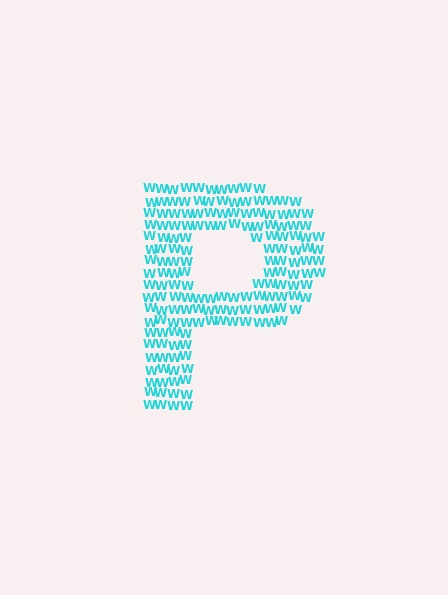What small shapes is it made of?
It is made of small letter W's.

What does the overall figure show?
The overall figure shows the letter P.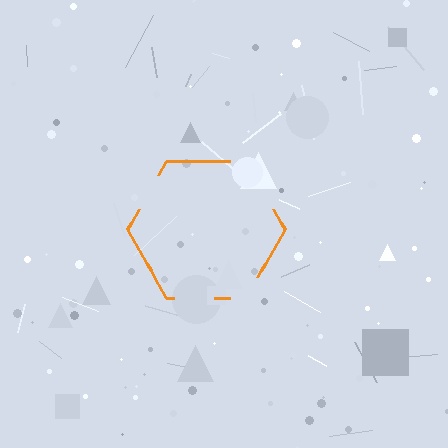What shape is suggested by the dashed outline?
The dashed outline suggests a hexagon.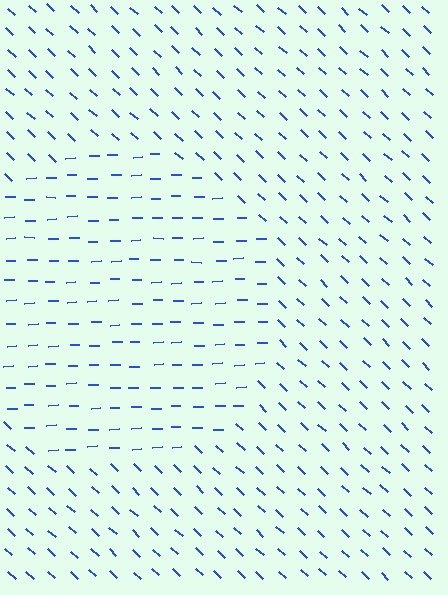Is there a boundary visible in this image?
Yes, there is a texture boundary formed by a change in line orientation.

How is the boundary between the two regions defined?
The boundary is defined purely by a change in line orientation (approximately 45 degrees difference). All lines are the same color and thickness.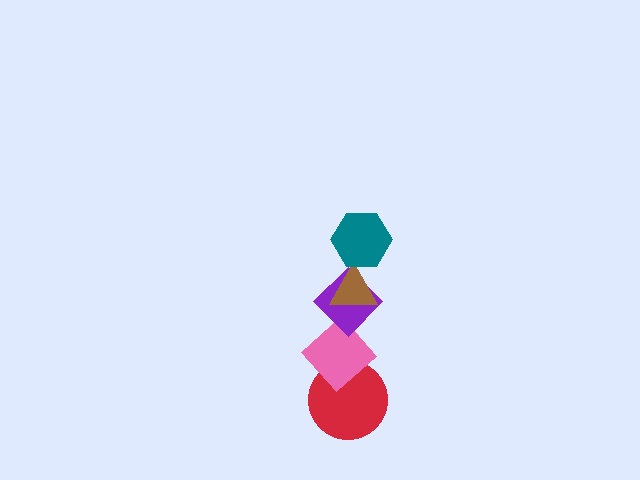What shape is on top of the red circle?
The pink diamond is on top of the red circle.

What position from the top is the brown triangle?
The brown triangle is 2nd from the top.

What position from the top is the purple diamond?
The purple diamond is 3rd from the top.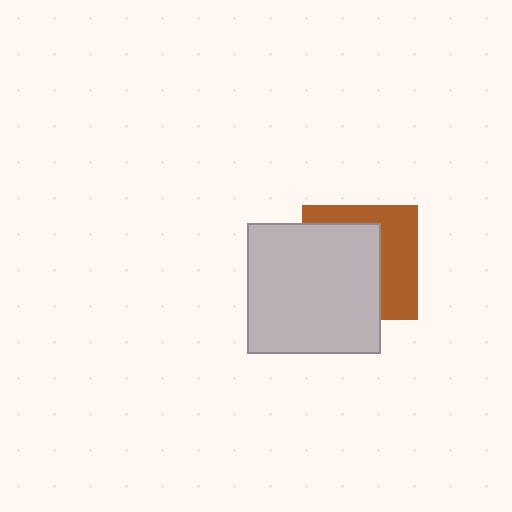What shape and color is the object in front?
The object in front is a light gray rectangle.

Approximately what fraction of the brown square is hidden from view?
Roughly 58% of the brown square is hidden behind the light gray rectangle.